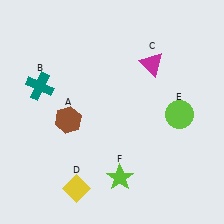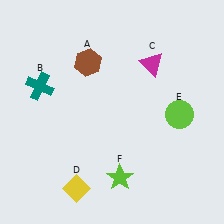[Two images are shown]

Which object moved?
The brown hexagon (A) moved up.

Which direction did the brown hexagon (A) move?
The brown hexagon (A) moved up.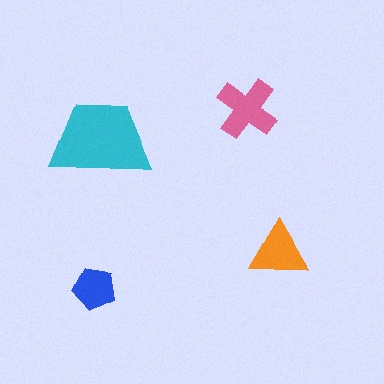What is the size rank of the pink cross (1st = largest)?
2nd.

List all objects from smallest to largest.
The blue pentagon, the orange triangle, the pink cross, the cyan trapezoid.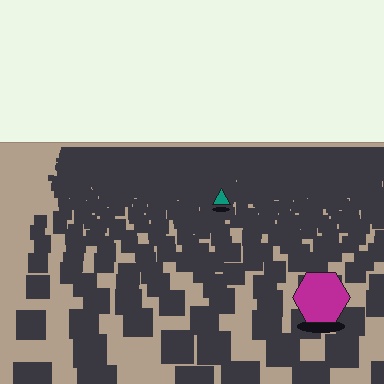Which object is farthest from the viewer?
The teal triangle is farthest from the viewer. It appears smaller and the ground texture around it is denser.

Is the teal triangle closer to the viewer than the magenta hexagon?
No. The magenta hexagon is closer — you can tell from the texture gradient: the ground texture is coarser near it.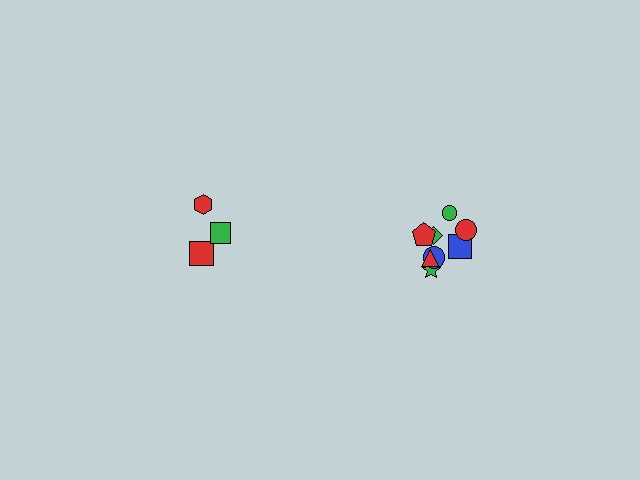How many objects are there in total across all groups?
There are 11 objects.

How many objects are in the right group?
There are 8 objects.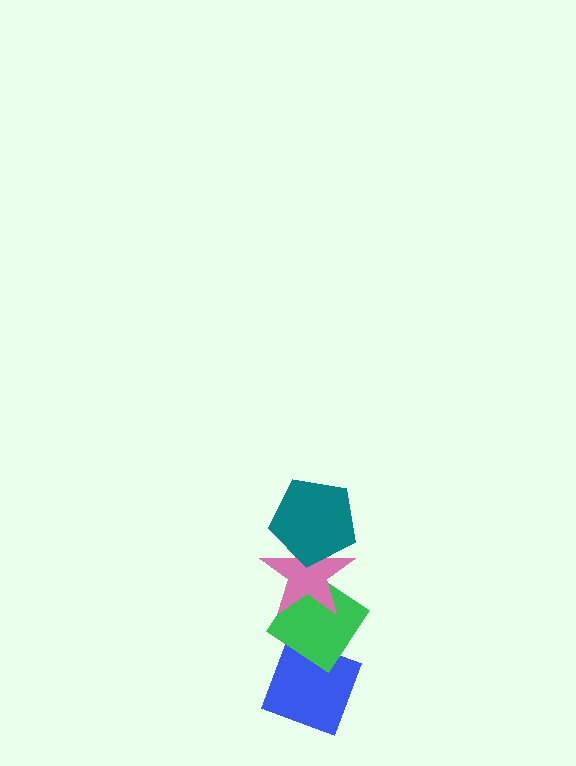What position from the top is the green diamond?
The green diamond is 3rd from the top.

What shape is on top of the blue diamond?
The green diamond is on top of the blue diamond.